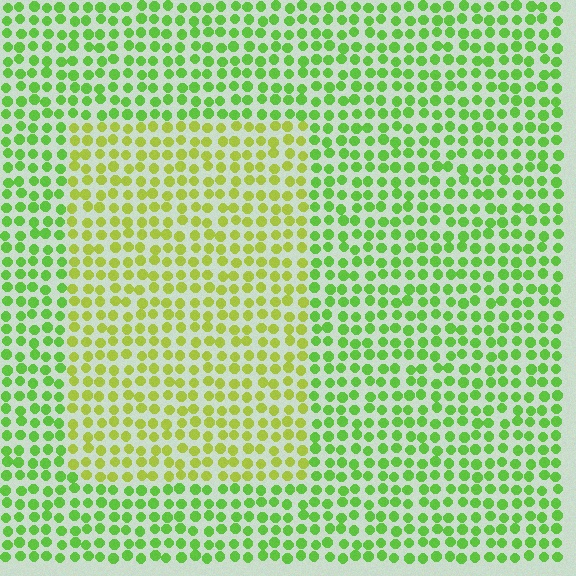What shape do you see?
I see a rectangle.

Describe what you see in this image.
The image is filled with small lime elements in a uniform arrangement. A rectangle-shaped region is visible where the elements are tinted to a slightly different hue, forming a subtle color boundary.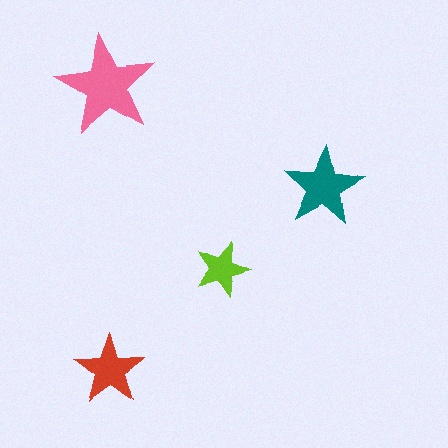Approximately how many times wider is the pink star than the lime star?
About 2 times wider.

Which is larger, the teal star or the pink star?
The pink one.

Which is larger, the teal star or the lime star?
The teal one.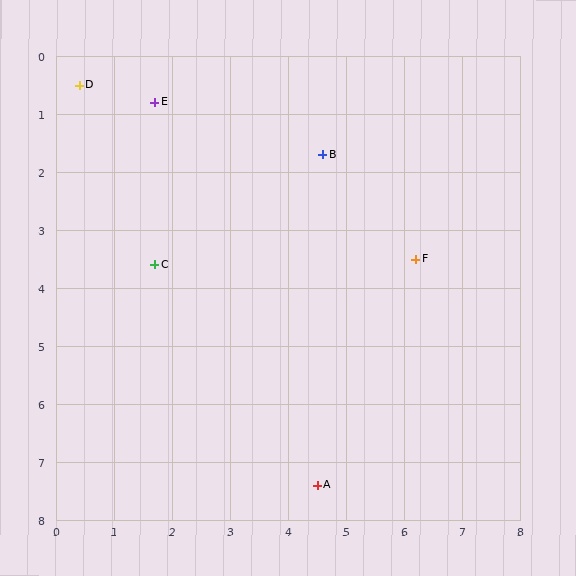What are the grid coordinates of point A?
Point A is at approximately (4.5, 7.4).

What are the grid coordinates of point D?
Point D is at approximately (0.4, 0.5).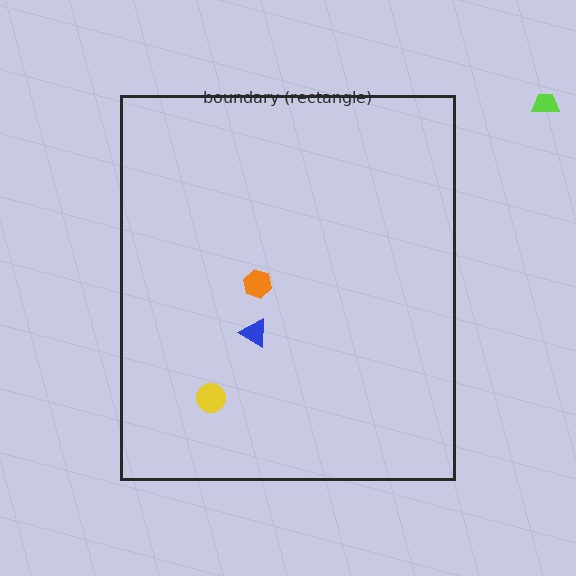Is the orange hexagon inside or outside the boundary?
Inside.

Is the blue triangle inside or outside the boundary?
Inside.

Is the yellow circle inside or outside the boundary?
Inside.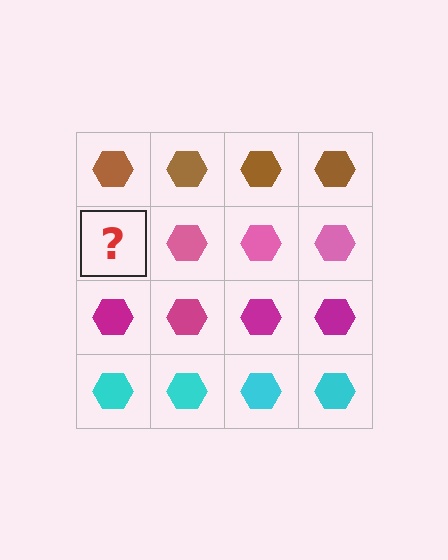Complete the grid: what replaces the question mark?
The question mark should be replaced with a pink hexagon.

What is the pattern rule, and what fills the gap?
The rule is that each row has a consistent color. The gap should be filled with a pink hexagon.